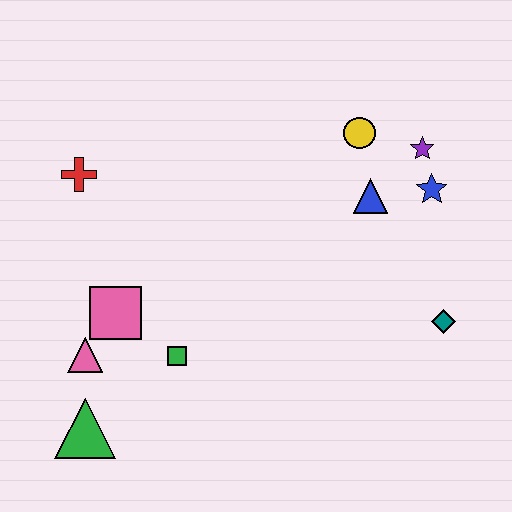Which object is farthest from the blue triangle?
The green triangle is farthest from the blue triangle.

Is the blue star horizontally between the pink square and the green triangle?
No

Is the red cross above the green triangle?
Yes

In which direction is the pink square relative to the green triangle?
The pink square is above the green triangle.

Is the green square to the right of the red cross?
Yes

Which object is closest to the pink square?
The pink triangle is closest to the pink square.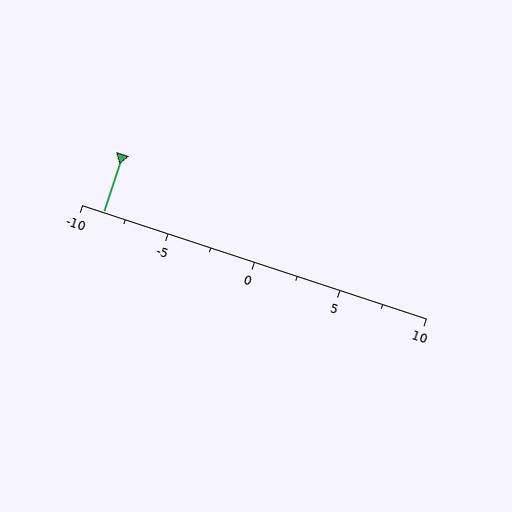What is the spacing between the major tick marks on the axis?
The major ticks are spaced 5 apart.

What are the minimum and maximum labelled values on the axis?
The axis runs from -10 to 10.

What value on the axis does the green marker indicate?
The marker indicates approximately -8.8.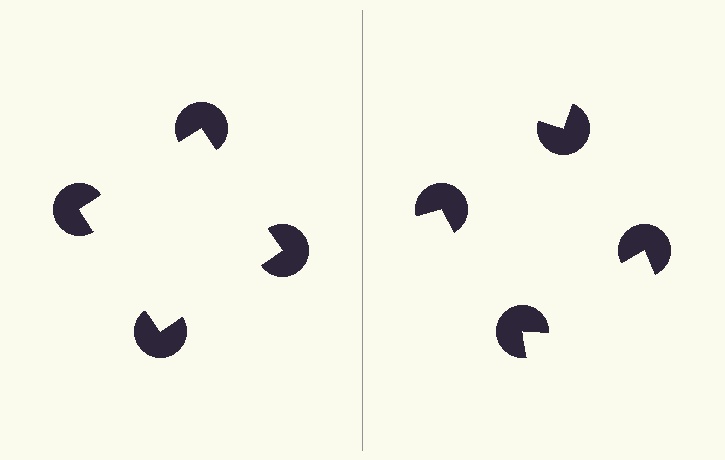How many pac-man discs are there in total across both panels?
8 — 4 on each side.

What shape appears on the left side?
An illusory square.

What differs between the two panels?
The pac-man discs are positioned identically on both sides; only the wedge orientations differ. On the left they align to a square; on the right they are misaligned.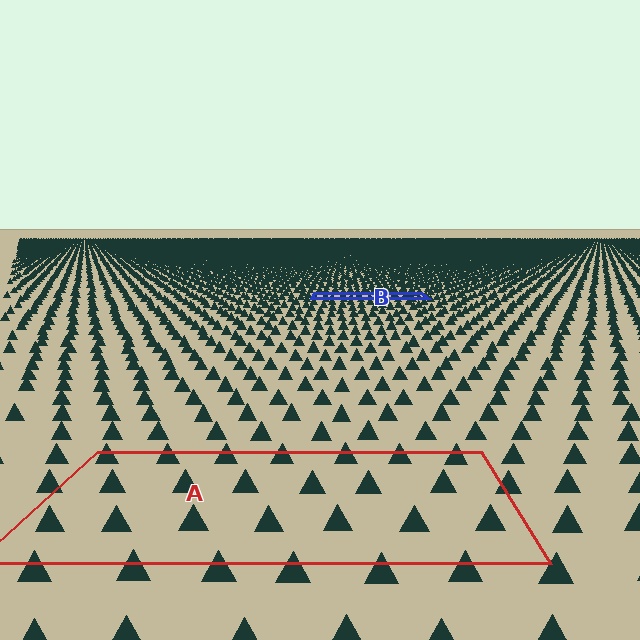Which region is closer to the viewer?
Region A is closer. The texture elements there are larger and more spread out.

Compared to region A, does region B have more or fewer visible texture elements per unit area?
Region B has more texture elements per unit area — they are packed more densely because it is farther away.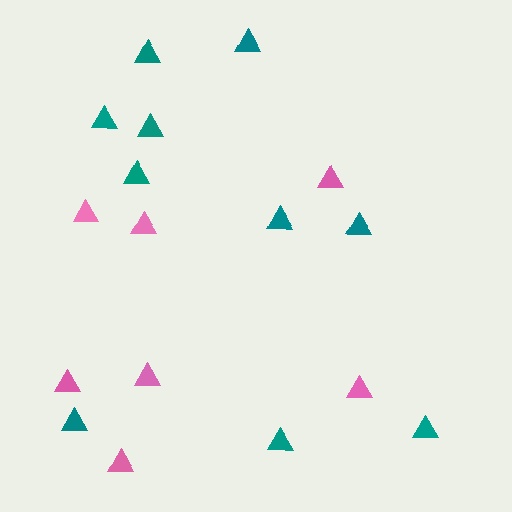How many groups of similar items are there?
There are 2 groups: one group of teal triangles (10) and one group of pink triangles (7).